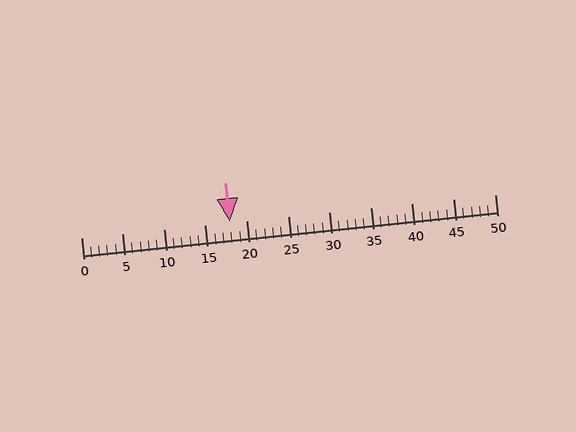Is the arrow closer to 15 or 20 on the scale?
The arrow is closer to 20.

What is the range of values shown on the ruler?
The ruler shows values from 0 to 50.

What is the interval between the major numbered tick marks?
The major tick marks are spaced 5 units apart.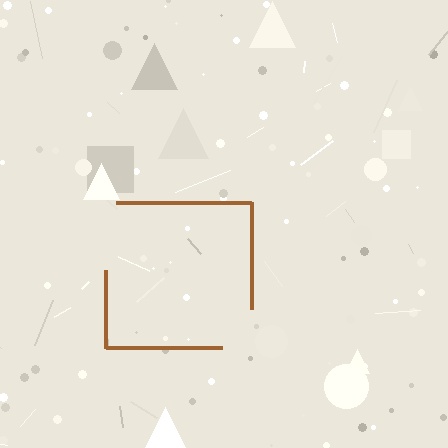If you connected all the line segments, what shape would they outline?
They would outline a square.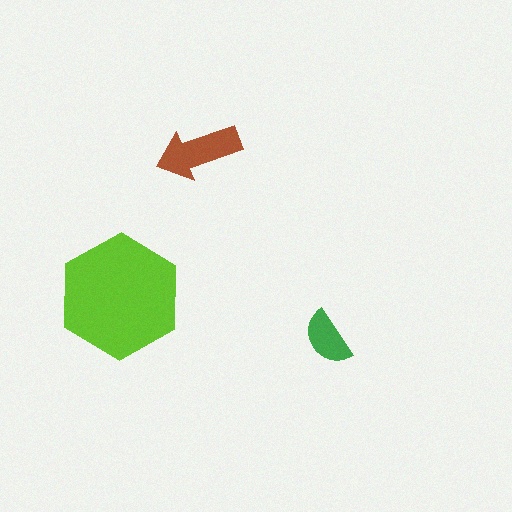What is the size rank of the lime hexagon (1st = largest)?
1st.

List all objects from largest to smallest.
The lime hexagon, the brown arrow, the green semicircle.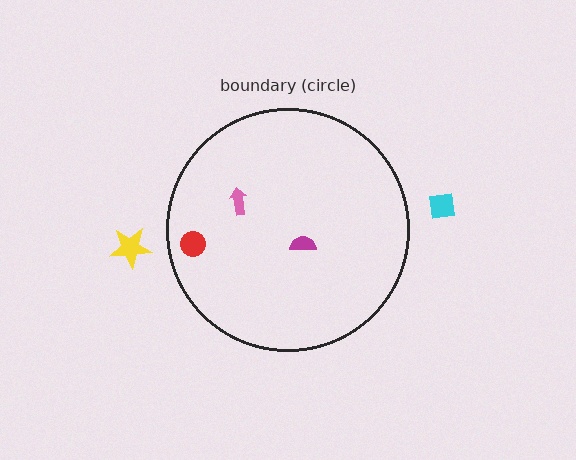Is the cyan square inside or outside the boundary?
Outside.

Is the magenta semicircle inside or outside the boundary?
Inside.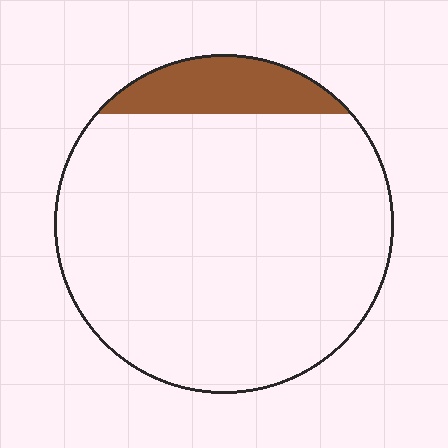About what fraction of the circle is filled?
About one eighth (1/8).